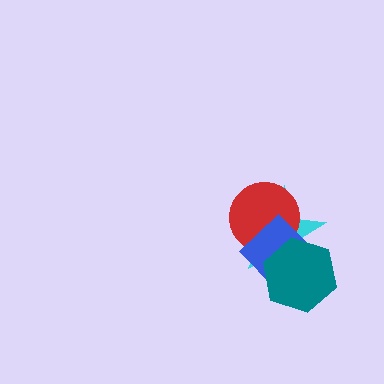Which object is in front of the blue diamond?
The teal hexagon is in front of the blue diamond.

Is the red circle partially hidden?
Yes, it is partially covered by another shape.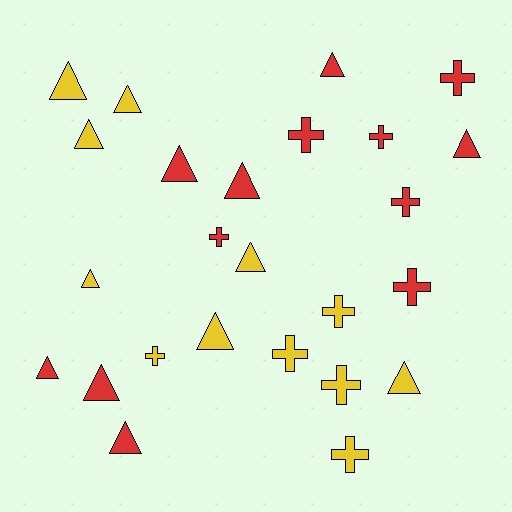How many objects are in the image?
There are 25 objects.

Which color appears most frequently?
Red, with 13 objects.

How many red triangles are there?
There are 7 red triangles.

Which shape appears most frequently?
Triangle, with 14 objects.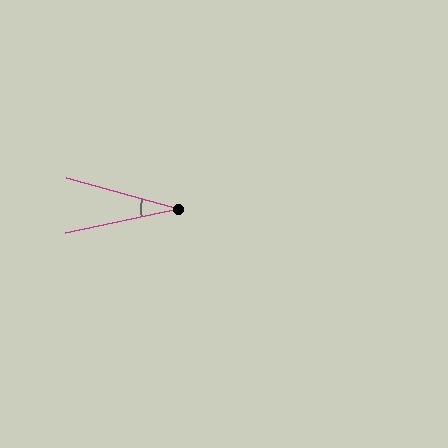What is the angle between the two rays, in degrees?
Approximately 27 degrees.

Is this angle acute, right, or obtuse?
It is acute.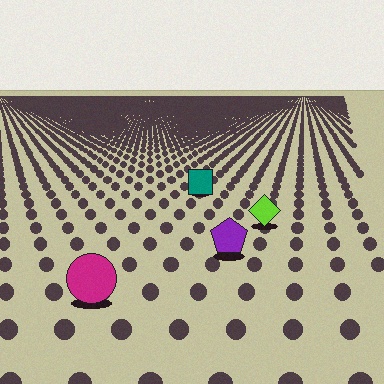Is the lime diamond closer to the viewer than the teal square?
Yes. The lime diamond is closer — you can tell from the texture gradient: the ground texture is coarser near it.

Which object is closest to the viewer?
The magenta circle is closest. The texture marks near it are larger and more spread out.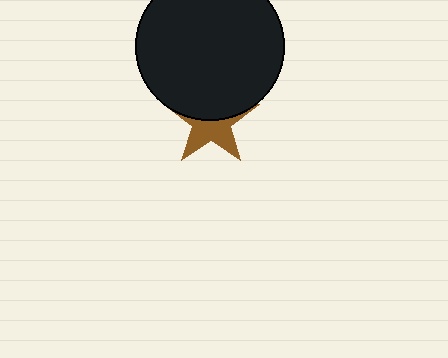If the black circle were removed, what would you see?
You would see the complete brown star.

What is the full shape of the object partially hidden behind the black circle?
The partially hidden object is a brown star.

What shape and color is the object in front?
The object in front is a black circle.